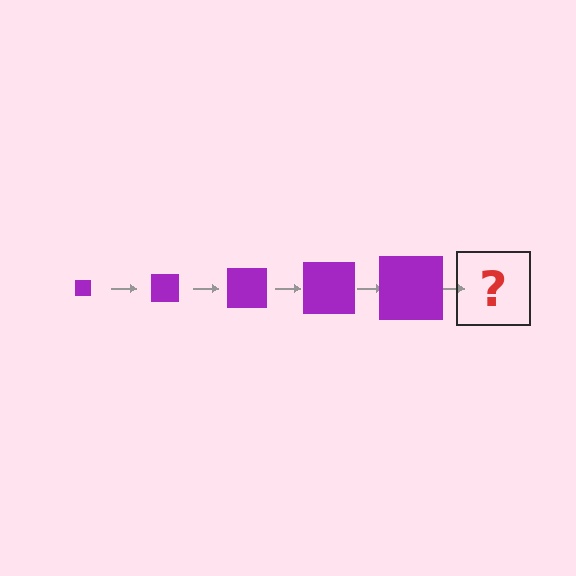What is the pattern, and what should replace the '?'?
The pattern is that the square gets progressively larger each step. The '?' should be a purple square, larger than the previous one.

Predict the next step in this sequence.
The next step is a purple square, larger than the previous one.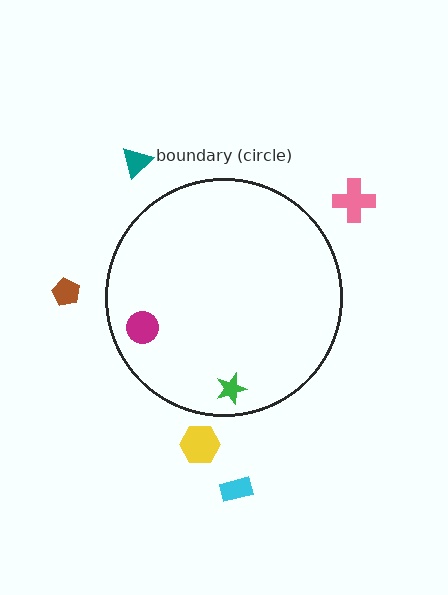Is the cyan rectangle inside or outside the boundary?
Outside.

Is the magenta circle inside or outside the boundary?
Inside.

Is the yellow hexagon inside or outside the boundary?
Outside.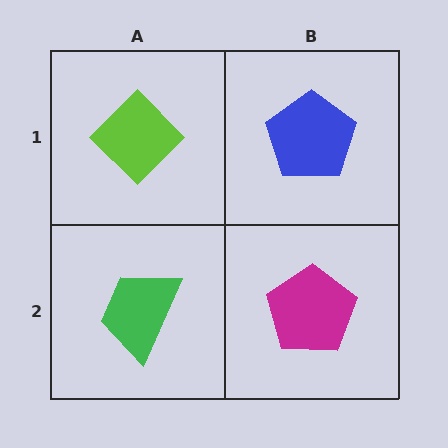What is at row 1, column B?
A blue pentagon.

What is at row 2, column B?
A magenta pentagon.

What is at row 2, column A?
A green trapezoid.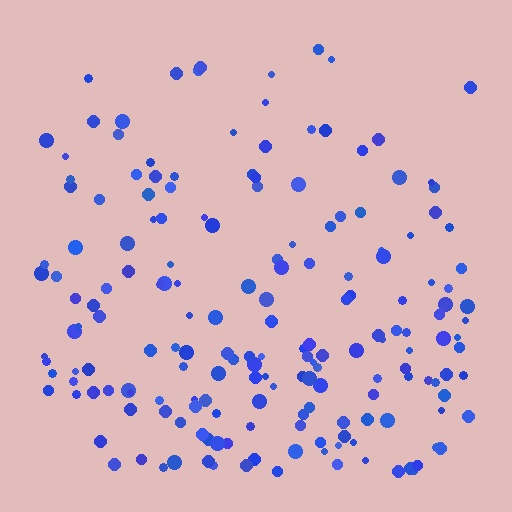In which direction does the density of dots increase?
From top to bottom, with the bottom side densest.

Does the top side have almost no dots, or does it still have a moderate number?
Still a moderate number, just noticeably fewer than the bottom.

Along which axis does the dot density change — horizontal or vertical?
Vertical.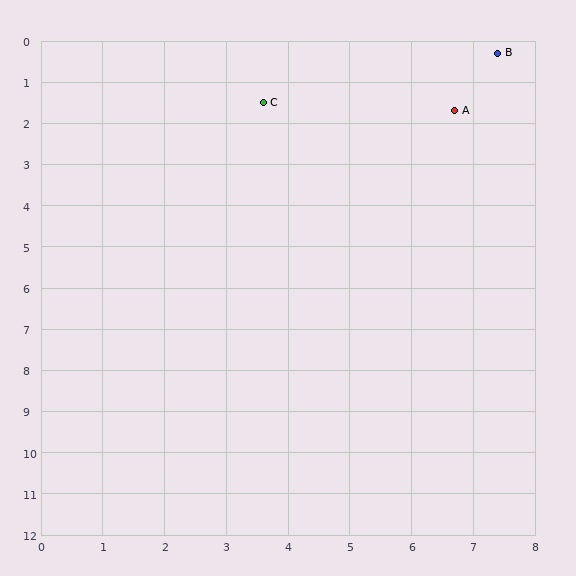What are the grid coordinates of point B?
Point B is at approximately (7.4, 0.3).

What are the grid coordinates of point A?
Point A is at approximately (6.7, 1.7).